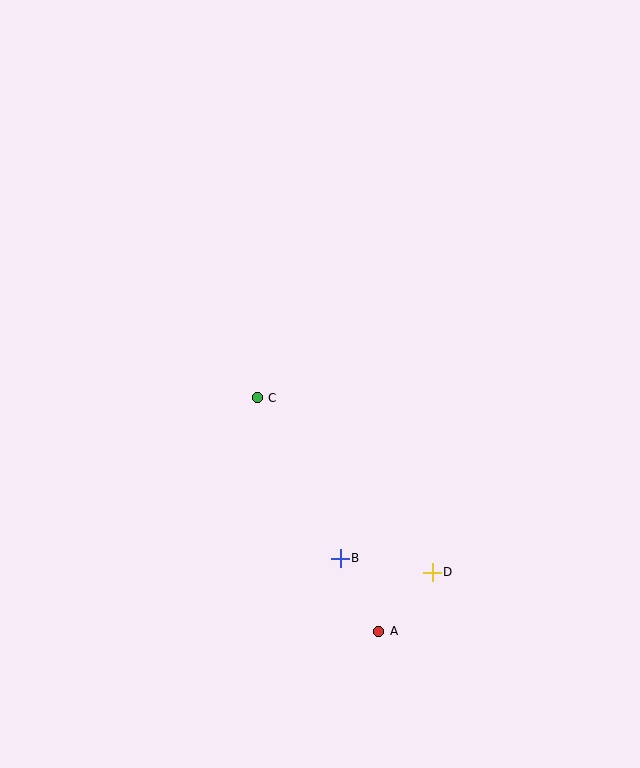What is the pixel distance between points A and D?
The distance between A and D is 80 pixels.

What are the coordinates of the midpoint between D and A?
The midpoint between D and A is at (406, 602).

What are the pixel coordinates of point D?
Point D is at (432, 572).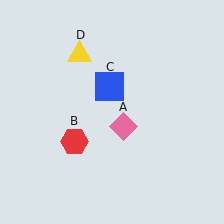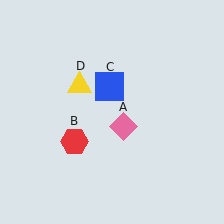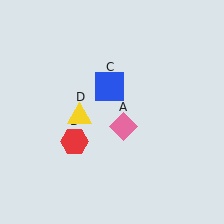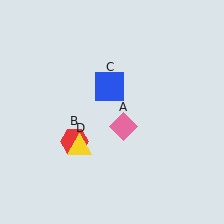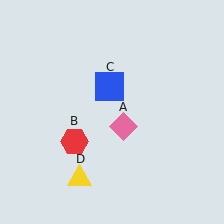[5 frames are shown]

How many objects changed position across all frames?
1 object changed position: yellow triangle (object D).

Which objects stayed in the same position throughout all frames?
Pink diamond (object A) and red hexagon (object B) and blue square (object C) remained stationary.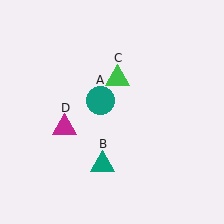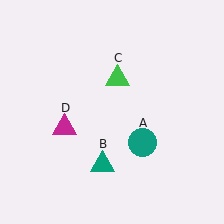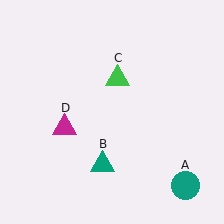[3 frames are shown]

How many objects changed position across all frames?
1 object changed position: teal circle (object A).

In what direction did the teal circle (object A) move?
The teal circle (object A) moved down and to the right.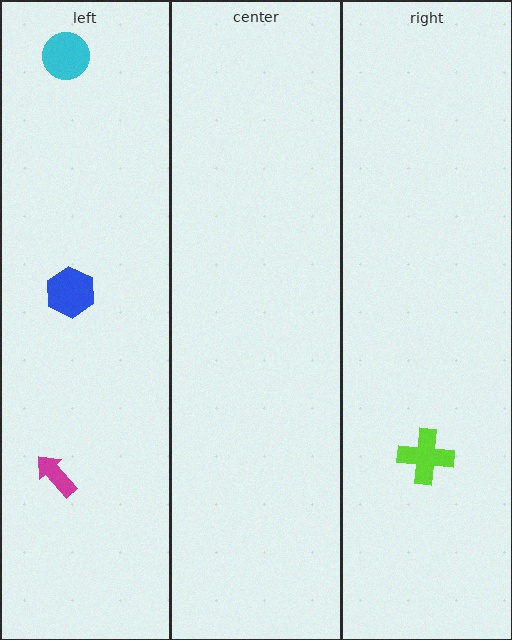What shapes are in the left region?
The magenta arrow, the blue hexagon, the cyan circle.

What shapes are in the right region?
The lime cross.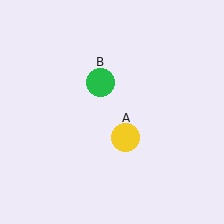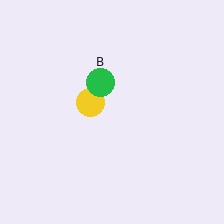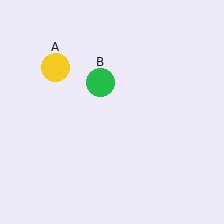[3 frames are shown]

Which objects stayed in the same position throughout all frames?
Green circle (object B) remained stationary.